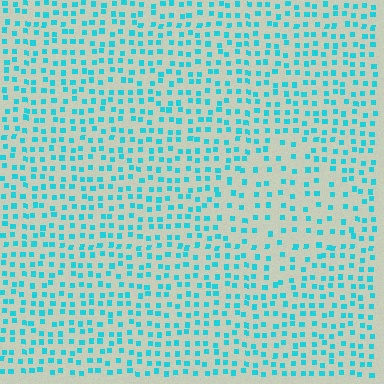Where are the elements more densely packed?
The elements are more densely packed outside the diamond boundary.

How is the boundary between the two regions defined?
The boundary is defined by a change in element density (approximately 1.7x ratio). All elements are the same color, size, and shape.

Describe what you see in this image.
The image contains small cyan elements arranged at two different densities. A diamond-shaped region is visible where the elements are less densely packed than the surrounding area.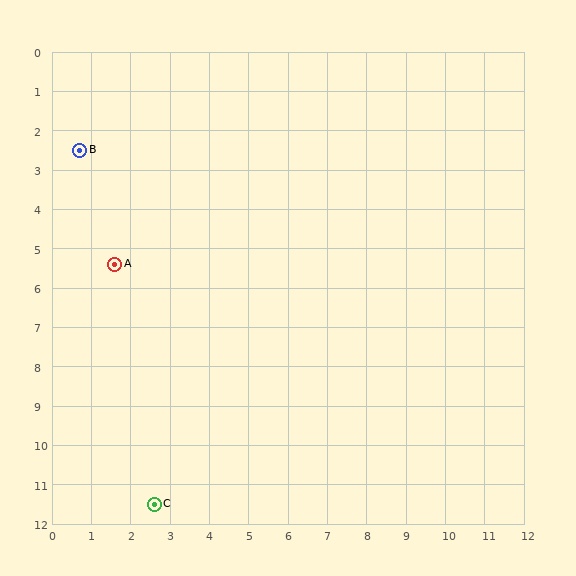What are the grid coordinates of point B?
Point B is at approximately (0.7, 2.5).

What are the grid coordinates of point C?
Point C is at approximately (2.6, 11.5).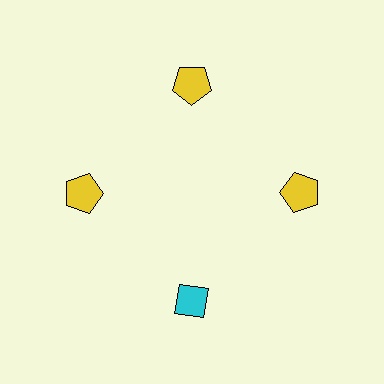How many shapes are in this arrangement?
There are 4 shapes arranged in a ring pattern.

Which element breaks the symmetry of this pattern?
The cyan diamond at roughly the 6 o'clock position breaks the symmetry. All other shapes are yellow pentagons.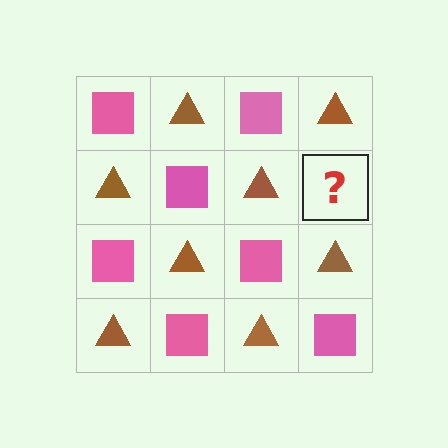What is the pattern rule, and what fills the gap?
The rule is that it alternates pink square and brown triangle in a checkerboard pattern. The gap should be filled with a pink square.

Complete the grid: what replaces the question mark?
The question mark should be replaced with a pink square.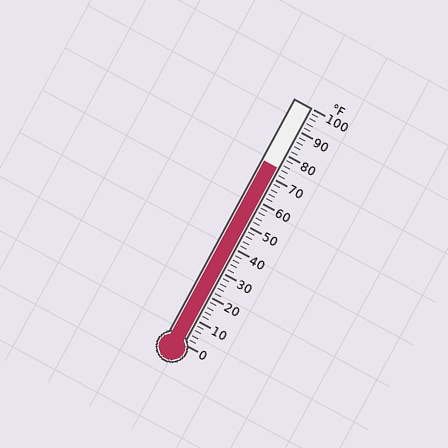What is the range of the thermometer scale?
The thermometer scale ranges from 0°F to 100°F.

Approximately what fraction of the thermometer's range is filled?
The thermometer is filled to approximately 75% of its range.